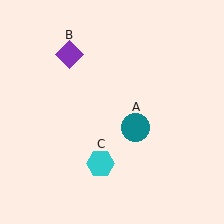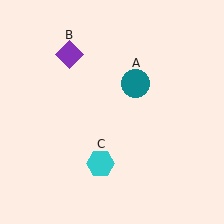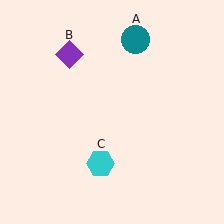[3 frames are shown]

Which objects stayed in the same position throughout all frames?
Purple diamond (object B) and cyan hexagon (object C) remained stationary.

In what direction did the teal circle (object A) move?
The teal circle (object A) moved up.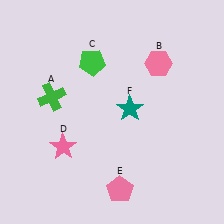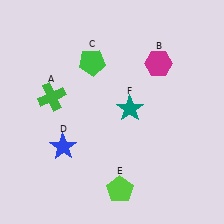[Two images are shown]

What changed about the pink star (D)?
In Image 1, D is pink. In Image 2, it changed to blue.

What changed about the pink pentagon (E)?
In Image 1, E is pink. In Image 2, it changed to lime.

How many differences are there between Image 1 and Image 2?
There are 3 differences between the two images.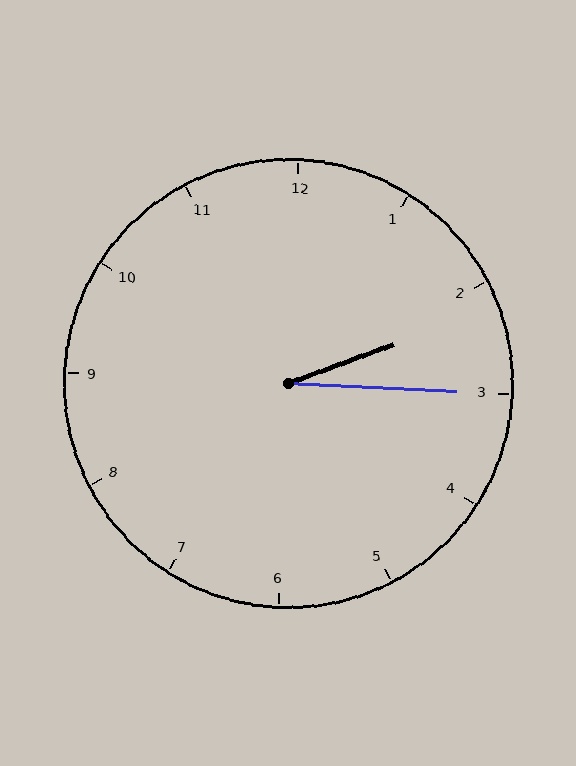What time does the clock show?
2:15.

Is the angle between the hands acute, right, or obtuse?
It is acute.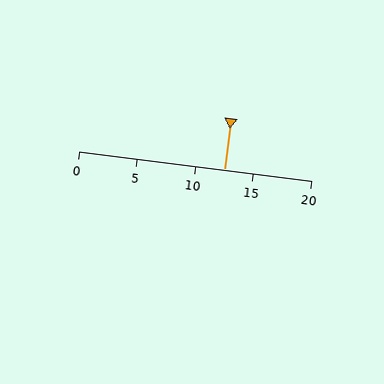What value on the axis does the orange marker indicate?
The marker indicates approximately 12.5.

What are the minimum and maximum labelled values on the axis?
The axis runs from 0 to 20.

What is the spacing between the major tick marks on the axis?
The major ticks are spaced 5 apart.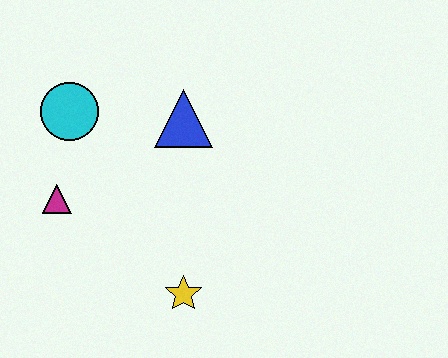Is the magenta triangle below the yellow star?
No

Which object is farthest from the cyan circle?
The yellow star is farthest from the cyan circle.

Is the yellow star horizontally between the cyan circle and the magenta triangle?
No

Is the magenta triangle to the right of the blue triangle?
No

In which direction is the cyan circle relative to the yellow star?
The cyan circle is above the yellow star.